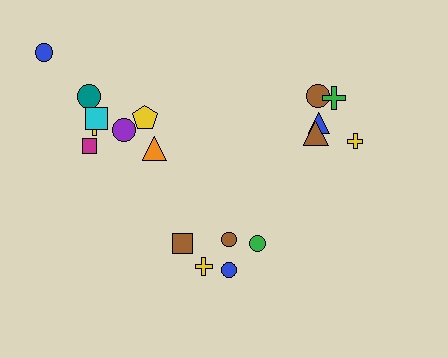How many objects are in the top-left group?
There are 8 objects.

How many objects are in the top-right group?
There are 5 objects.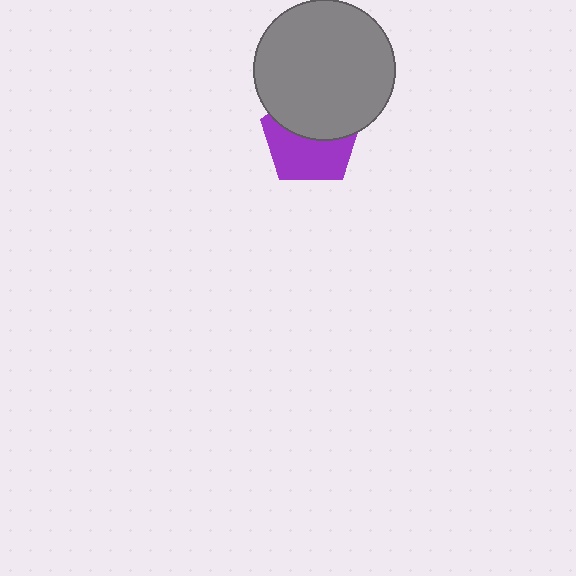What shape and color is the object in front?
The object in front is a gray circle.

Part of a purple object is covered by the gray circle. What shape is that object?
It is a pentagon.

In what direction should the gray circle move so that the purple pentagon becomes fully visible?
The gray circle should move up. That is the shortest direction to clear the overlap and leave the purple pentagon fully visible.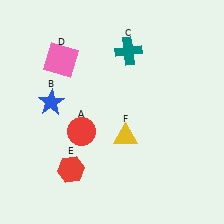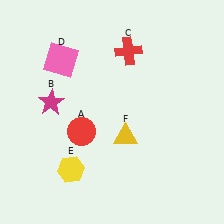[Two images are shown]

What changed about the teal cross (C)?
In Image 1, C is teal. In Image 2, it changed to red.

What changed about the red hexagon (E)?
In Image 1, E is red. In Image 2, it changed to yellow.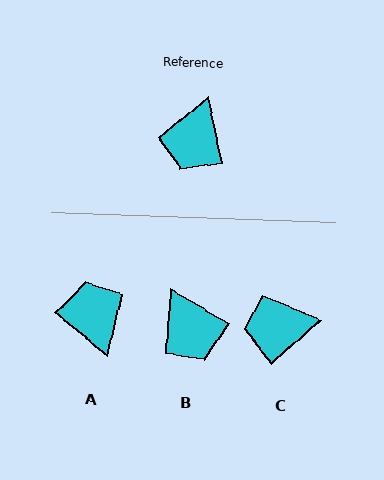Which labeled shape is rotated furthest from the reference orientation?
A, about 142 degrees away.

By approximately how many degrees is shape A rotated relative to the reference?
Approximately 142 degrees clockwise.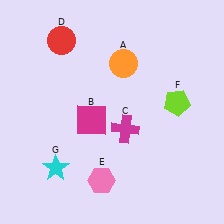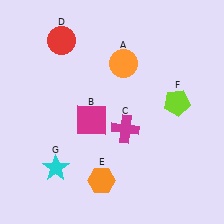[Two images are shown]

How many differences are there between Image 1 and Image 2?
There is 1 difference between the two images.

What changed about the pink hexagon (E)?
In Image 1, E is pink. In Image 2, it changed to orange.